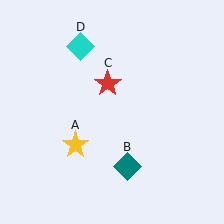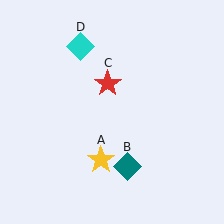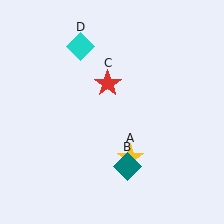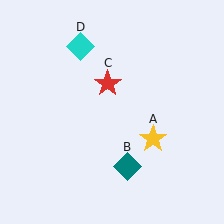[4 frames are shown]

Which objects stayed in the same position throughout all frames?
Teal diamond (object B) and red star (object C) and cyan diamond (object D) remained stationary.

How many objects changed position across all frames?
1 object changed position: yellow star (object A).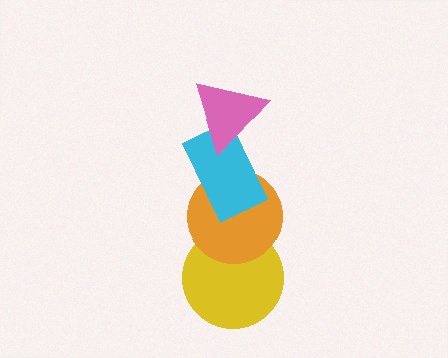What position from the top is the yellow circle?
The yellow circle is 4th from the top.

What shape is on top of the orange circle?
The cyan rectangle is on top of the orange circle.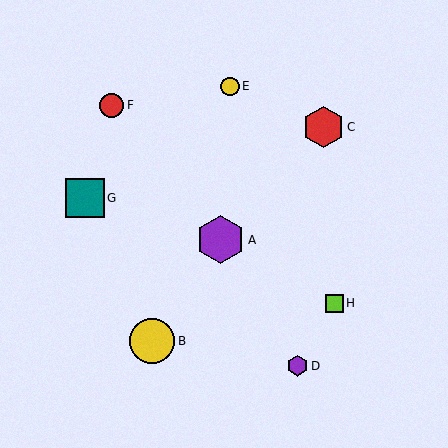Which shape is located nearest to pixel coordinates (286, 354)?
The purple hexagon (labeled D) at (297, 366) is nearest to that location.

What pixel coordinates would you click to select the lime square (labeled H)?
Click at (334, 303) to select the lime square H.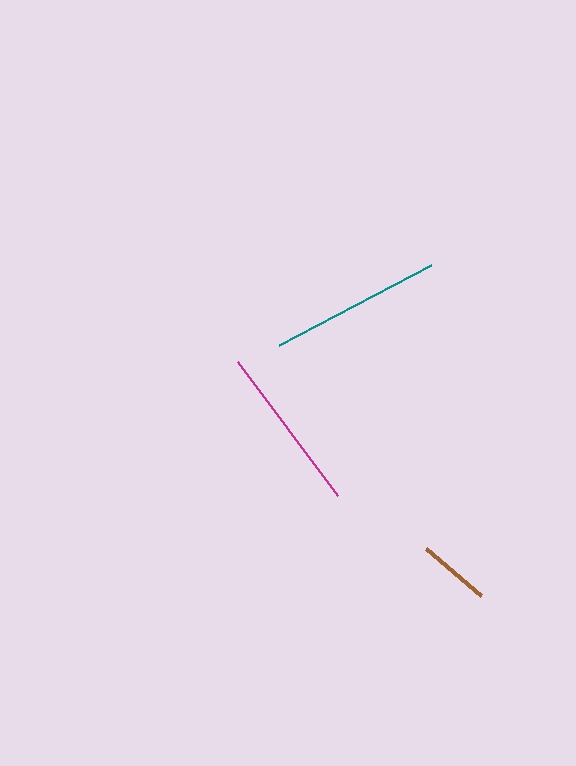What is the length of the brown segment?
The brown segment is approximately 72 pixels long.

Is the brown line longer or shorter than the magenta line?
The magenta line is longer than the brown line.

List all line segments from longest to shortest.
From longest to shortest: teal, magenta, brown.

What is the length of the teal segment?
The teal segment is approximately 172 pixels long.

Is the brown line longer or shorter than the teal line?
The teal line is longer than the brown line.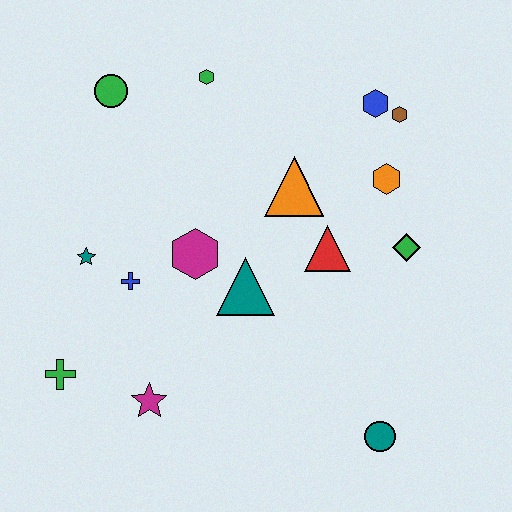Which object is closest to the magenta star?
The green cross is closest to the magenta star.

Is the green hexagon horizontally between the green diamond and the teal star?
Yes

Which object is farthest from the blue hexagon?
The green cross is farthest from the blue hexagon.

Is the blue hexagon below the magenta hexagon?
No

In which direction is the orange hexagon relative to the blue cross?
The orange hexagon is to the right of the blue cross.